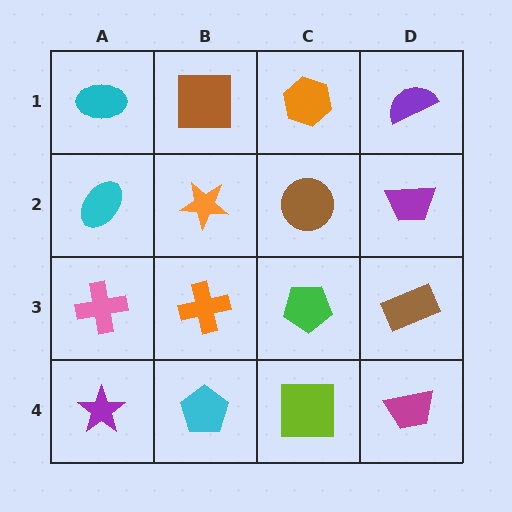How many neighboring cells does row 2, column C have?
4.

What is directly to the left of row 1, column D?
An orange hexagon.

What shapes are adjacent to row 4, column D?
A brown rectangle (row 3, column D), a lime square (row 4, column C).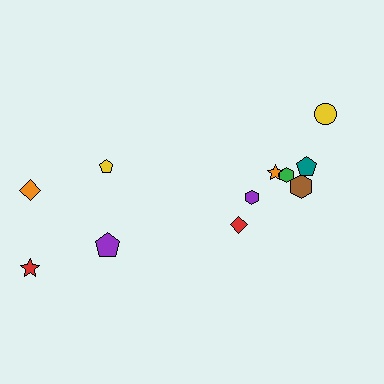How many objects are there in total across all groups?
There are 11 objects.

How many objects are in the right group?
There are 7 objects.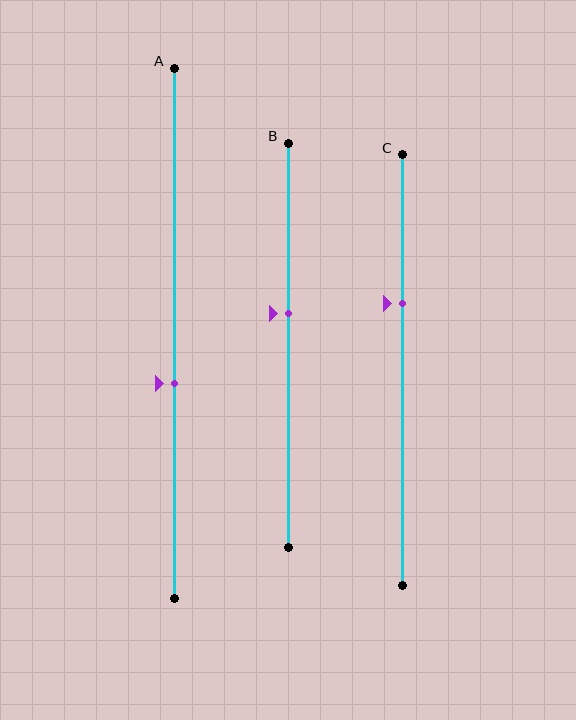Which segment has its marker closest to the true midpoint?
Segment B has its marker closest to the true midpoint.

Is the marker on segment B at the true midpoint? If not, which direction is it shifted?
No, the marker on segment B is shifted upward by about 8% of the segment length.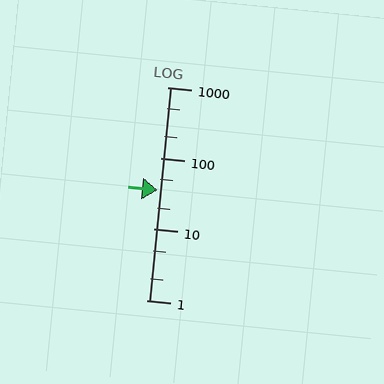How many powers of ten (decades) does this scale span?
The scale spans 3 decades, from 1 to 1000.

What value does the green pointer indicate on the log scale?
The pointer indicates approximately 35.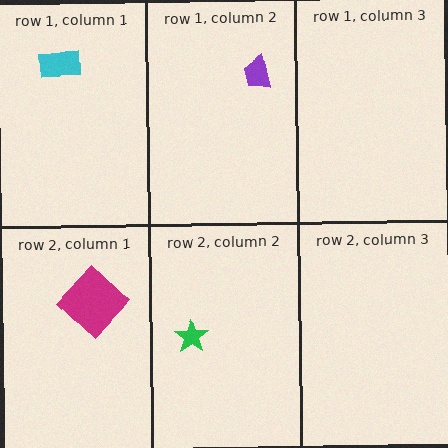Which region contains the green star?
The row 2, column 2 region.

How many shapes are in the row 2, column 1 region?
1.